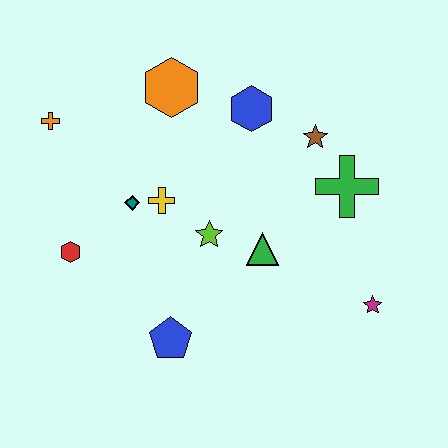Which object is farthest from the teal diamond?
The magenta star is farthest from the teal diamond.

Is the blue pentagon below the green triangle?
Yes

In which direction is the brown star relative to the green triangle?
The brown star is above the green triangle.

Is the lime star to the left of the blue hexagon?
Yes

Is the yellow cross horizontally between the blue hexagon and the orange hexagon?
No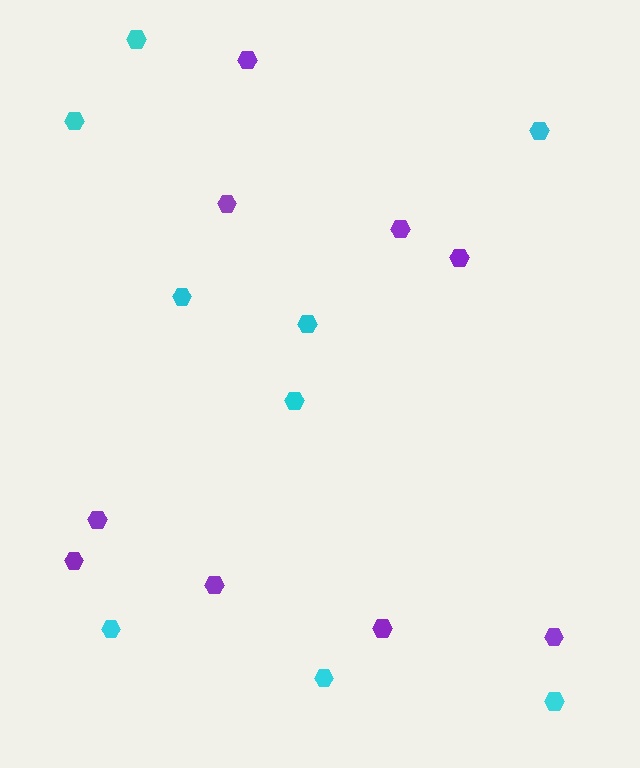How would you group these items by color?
There are 2 groups: one group of purple hexagons (9) and one group of cyan hexagons (9).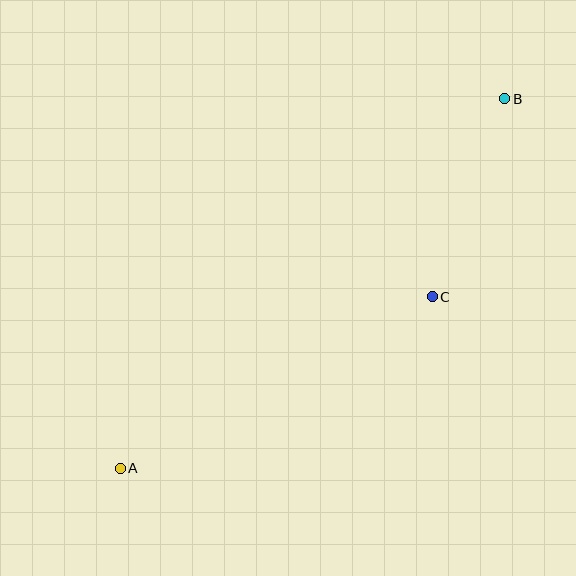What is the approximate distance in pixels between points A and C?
The distance between A and C is approximately 356 pixels.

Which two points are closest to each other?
Points B and C are closest to each other.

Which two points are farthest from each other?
Points A and B are farthest from each other.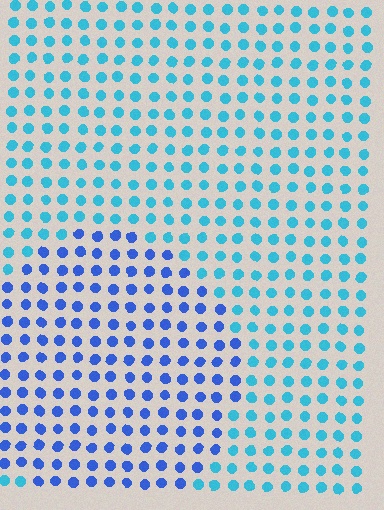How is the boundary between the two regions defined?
The boundary is defined purely by a slight shift in hue (about 36 degrees). Spacing, size, and orientation are identical on both sides.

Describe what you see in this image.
The image is filled with small cyan elements in a uniform arrangement. A circle-shaped region is visible where the elements are tinted to a slightly different hue, forming a subtle color boundary.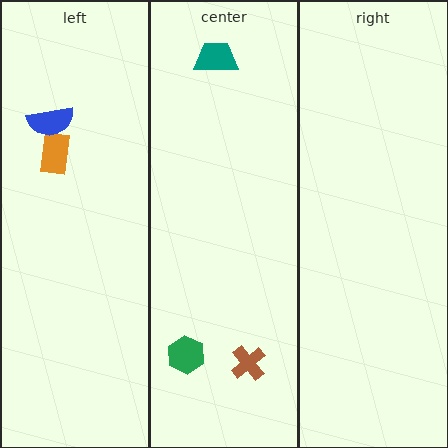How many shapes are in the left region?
2.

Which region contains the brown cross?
The center region.